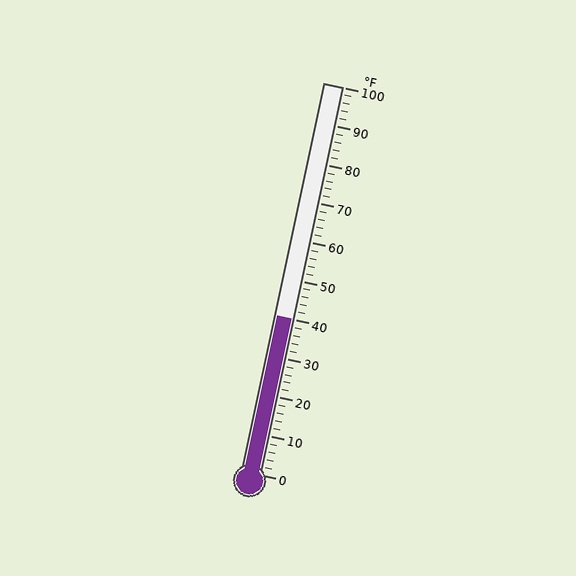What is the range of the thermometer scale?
The thermometer scale ranges from 0°F to 100°F.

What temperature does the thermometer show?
The thermometer shows approximately 40°F.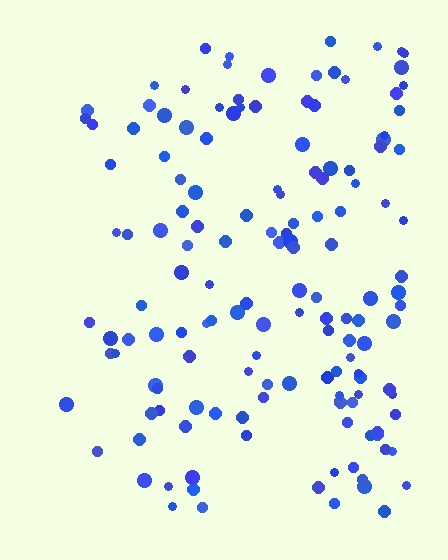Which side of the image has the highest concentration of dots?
The right.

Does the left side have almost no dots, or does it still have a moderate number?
Still a moderate number, just noticeably fewer than the right.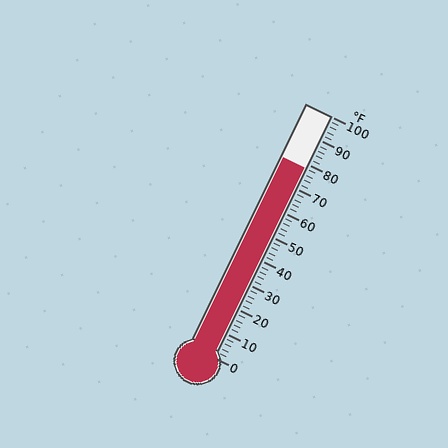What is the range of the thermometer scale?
The thermometer scale ranges from 0°F to 100°F.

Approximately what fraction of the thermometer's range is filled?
The thermometer is filled to approximately 80% of its range.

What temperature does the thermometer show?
The thermometer shows approximately 78°F.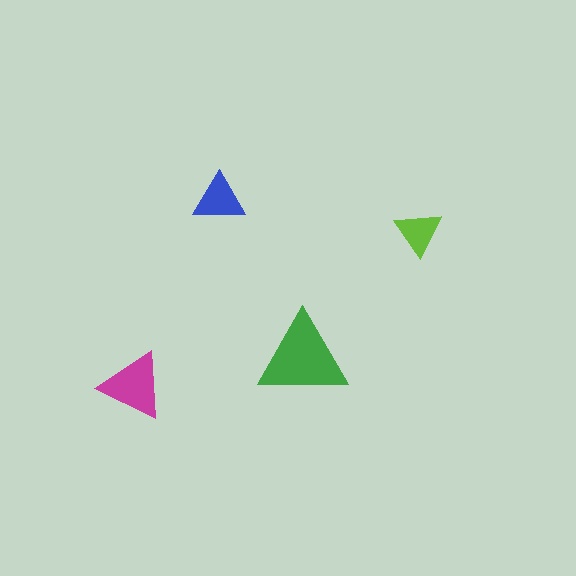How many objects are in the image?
There are 4 objects in the image.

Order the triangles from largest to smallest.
the green one, the magenta one, the blue one, the lime one.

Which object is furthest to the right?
The lime triangle is rightmost.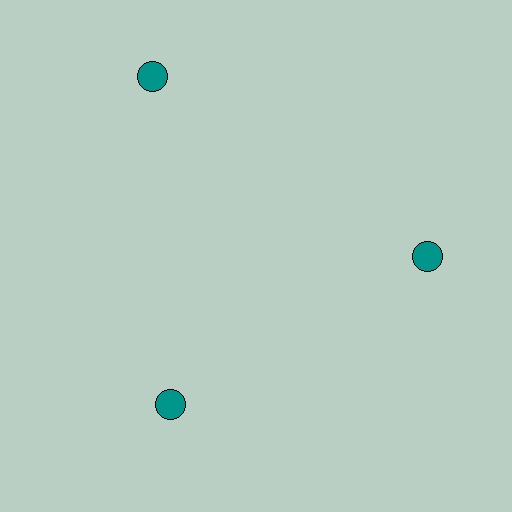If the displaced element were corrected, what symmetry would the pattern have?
It would have 3-fold rotational symmetry — the pattern would map onto itself every 120 degrees.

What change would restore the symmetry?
The symmetry would be restored by moving it inward, back onto the ring so that all 3 circles sit at equal angles and equal distance from the center.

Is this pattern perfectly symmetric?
No. The 3 teal circles are arranged in a ring, but one element near the 11 o'clock position is pushed outward from the center, breaking the 3-fold rotational symmetry.